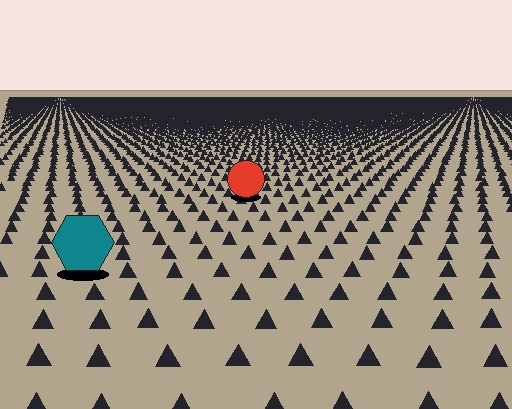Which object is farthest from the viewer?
The red circle is farthest from the viewer. It appears smaller and the ground texture around it is denser.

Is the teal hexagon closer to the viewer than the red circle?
Yes. The teal hexagon is closer — you can tell from the texture gradient: the ground texture is coarser near it.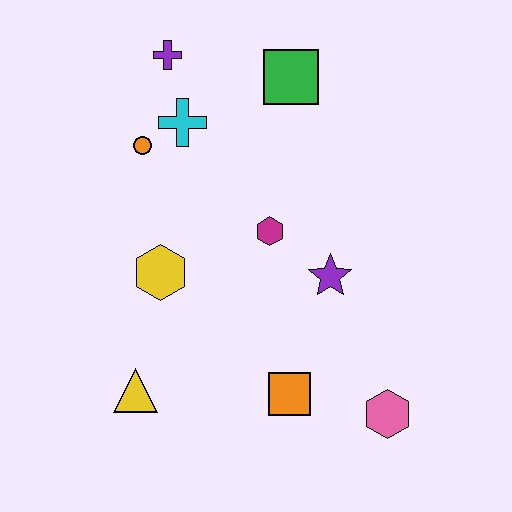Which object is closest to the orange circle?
The cyan cross is closest to the orange circle.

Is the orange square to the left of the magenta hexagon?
No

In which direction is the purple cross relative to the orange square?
The purple cross is above the orange square.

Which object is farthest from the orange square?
The purple cross is farthest from the orange square.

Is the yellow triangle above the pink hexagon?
Yes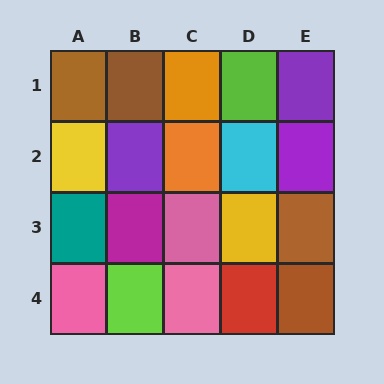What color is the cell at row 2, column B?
Purple.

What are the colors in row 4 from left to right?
Pink, lime, pink, red, brown.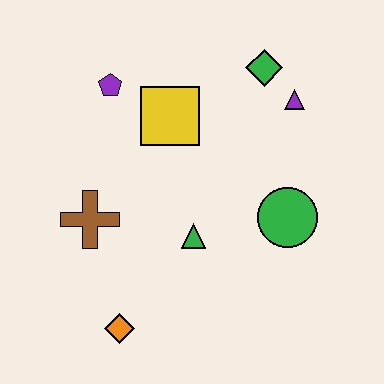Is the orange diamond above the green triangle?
No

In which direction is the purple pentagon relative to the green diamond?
The purple pentagon is to the left of the green diamond.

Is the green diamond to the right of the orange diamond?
Yes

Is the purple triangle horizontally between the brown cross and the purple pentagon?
No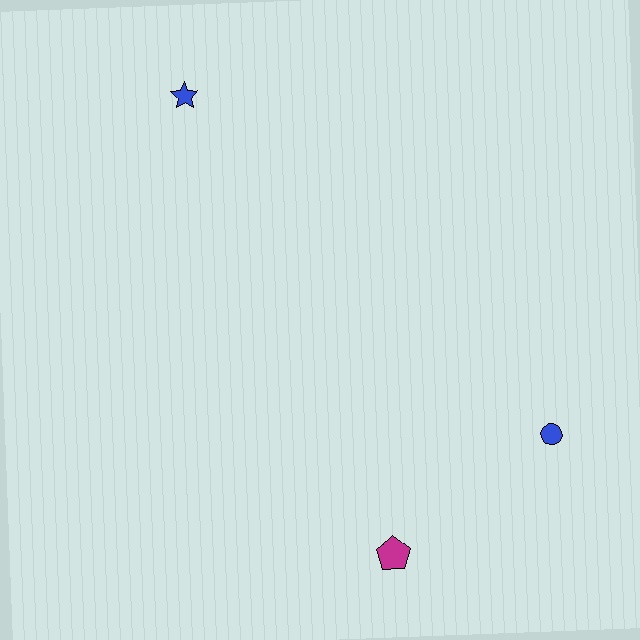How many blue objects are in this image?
There are 2 blue objects.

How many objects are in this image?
There are 3 objects.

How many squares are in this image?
There are no squares.